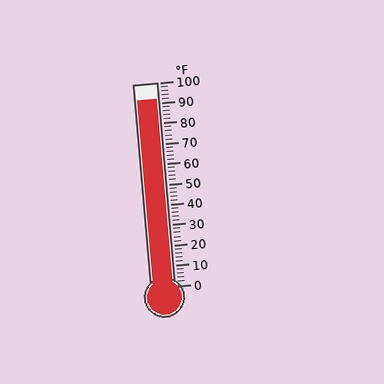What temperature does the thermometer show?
The thermometer shows approximately 92°F.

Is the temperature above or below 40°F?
The temperature is above 40°F.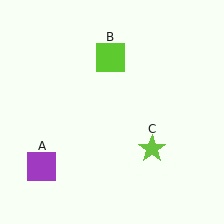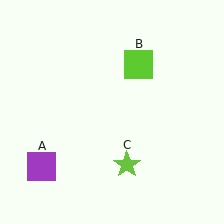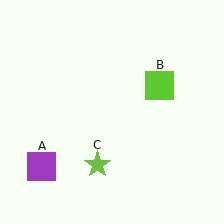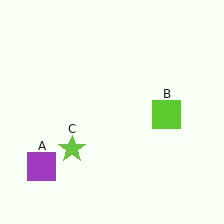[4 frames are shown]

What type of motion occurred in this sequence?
The lime square (object B), lime star (object C) rotated clockwise around the center of the scene.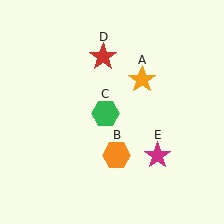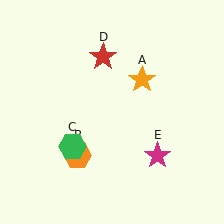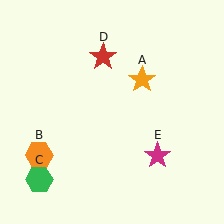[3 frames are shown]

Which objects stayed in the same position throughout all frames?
Orange star (object A) and red star (object D) and magenta star (object E) remained stationary.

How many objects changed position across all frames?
2 objects changed position: orange hexagon (object B), green hexagon (object C).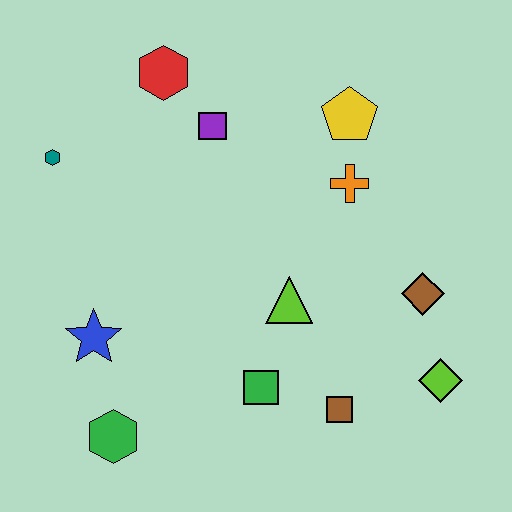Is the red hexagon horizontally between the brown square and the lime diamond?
No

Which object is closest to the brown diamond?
The lime diamond is closest to the brown diamond.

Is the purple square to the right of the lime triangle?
No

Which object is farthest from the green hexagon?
The yellow pentagon is farthest from the green hexagon.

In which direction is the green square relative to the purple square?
The green square is below the purple square.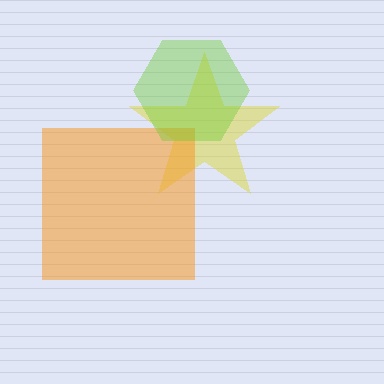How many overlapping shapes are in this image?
There are 3 overlapping shapes in the image.